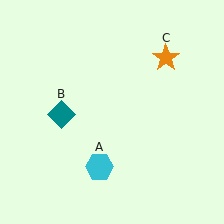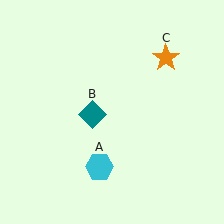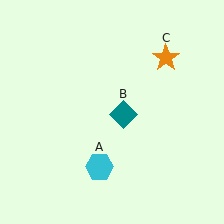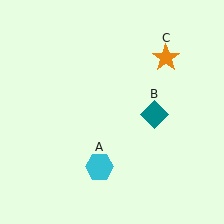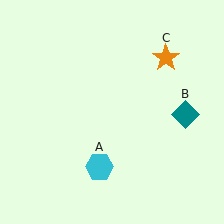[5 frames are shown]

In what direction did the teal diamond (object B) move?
The teal diamond (object B) moved right.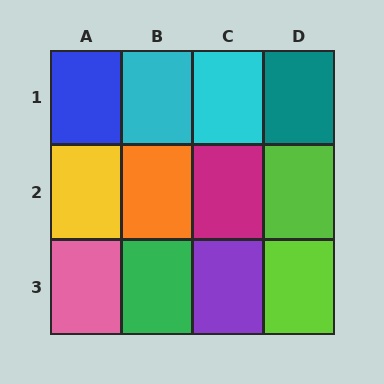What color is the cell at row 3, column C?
Purple.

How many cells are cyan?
2 cells are cyan.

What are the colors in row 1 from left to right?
Blue, cyan, cyan, teal.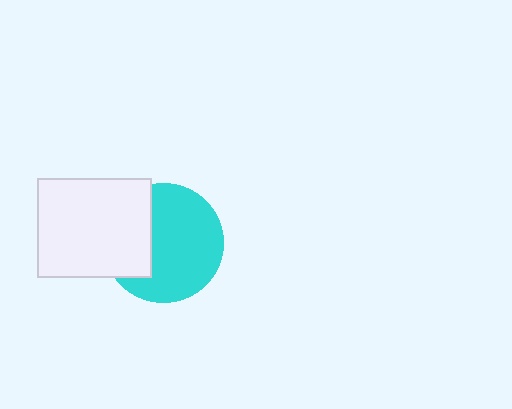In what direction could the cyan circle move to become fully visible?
The cyan circle could move right. That would shift it out from behind the white rectangle entirely.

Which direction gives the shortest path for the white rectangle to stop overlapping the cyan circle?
Moving left gives the shortest separation.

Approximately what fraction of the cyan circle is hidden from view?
Roughly 32% of the cyan circle is hidden behind the white rectangle.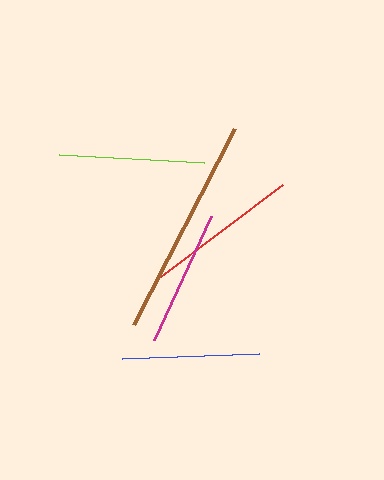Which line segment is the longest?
The brown line is the longest at approximately 221 pixels.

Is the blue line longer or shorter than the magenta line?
The blue line is longer than the magenta line.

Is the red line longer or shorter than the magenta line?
The red line is longer than the magenta line.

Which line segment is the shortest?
The magenta line is the shortest at approximately 136 pixels.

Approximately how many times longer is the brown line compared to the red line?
The brown line is approximately 1.4 times the length of the red line.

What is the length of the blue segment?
The blue segment is approximately 137 pixels long.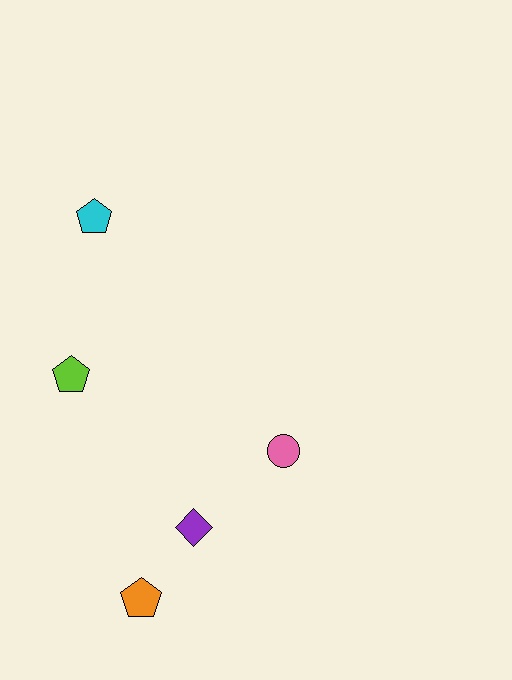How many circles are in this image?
There is 1 circle.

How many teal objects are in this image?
There are no teal objects.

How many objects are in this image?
There are 5 objects.